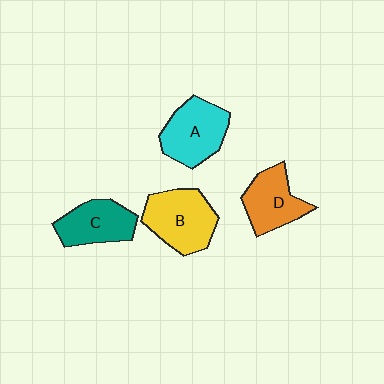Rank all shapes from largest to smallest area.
From largest to smallest: B (yellow), A (cyan), D (orange), C (teal).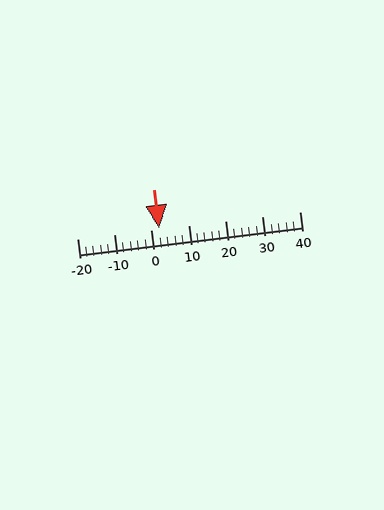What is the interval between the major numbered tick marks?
The major tick marks are spaced 10 units apart.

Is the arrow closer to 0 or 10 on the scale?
The arrow is closer to 0.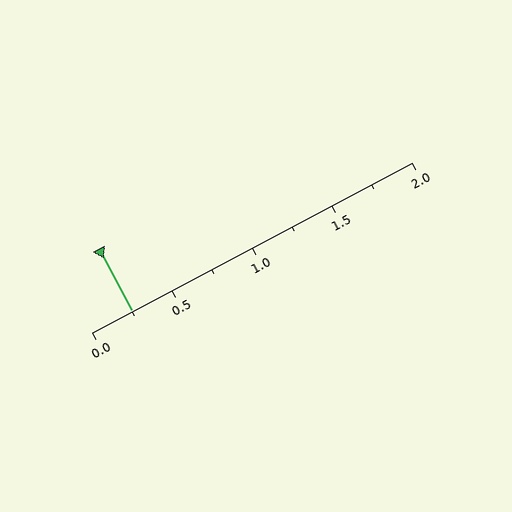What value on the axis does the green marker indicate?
The marker indicates approximately 0.25.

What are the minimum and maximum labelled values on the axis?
The axis runs from 0.0 to 2.0.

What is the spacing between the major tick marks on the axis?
The major ticks are spaced 0.5 apart.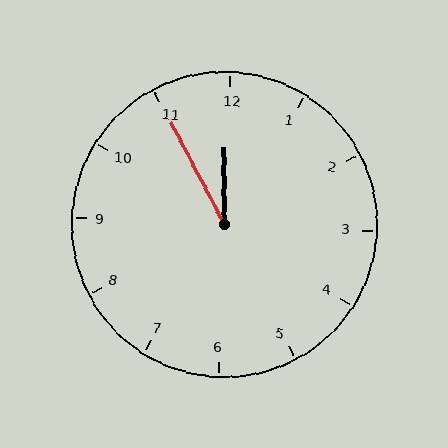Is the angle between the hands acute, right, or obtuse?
It is acute.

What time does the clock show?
11:55.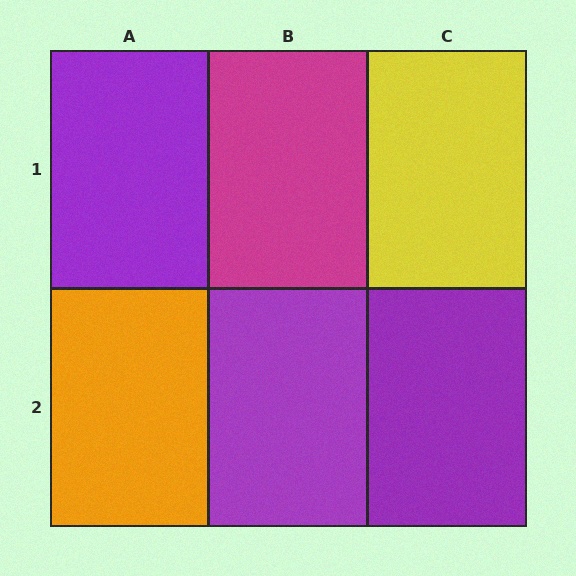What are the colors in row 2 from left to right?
Orange, purple, purple.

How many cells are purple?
3 cells are purple.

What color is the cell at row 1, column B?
Magenta.